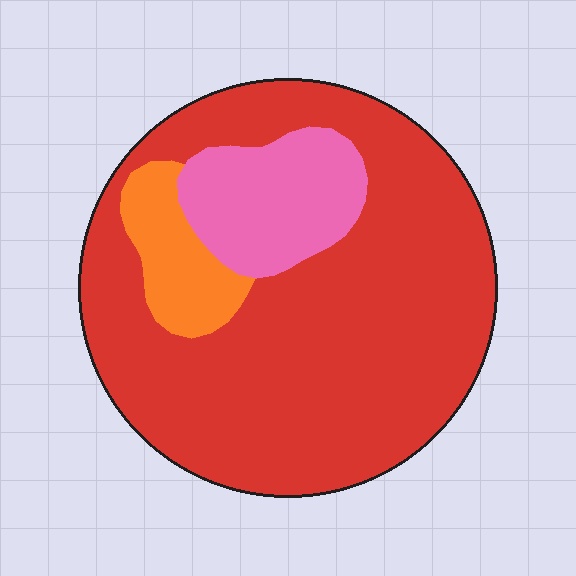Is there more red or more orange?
Red.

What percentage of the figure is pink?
Pink covers about 15% of the figure.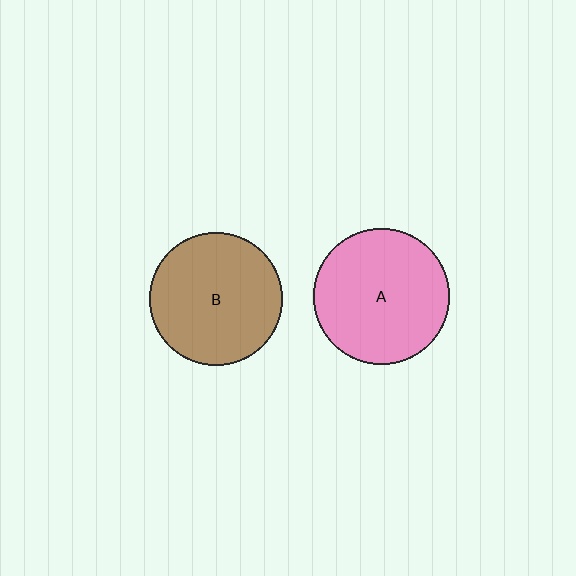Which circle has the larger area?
Circle A (pink).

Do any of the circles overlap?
No, none of the circles overlap.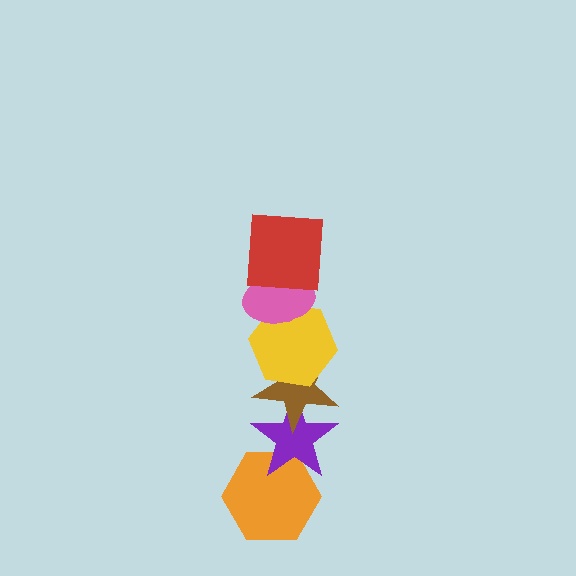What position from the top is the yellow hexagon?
The yellow hexagon is 3rd from the top.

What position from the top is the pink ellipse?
The pink ellipse is 2nd from the top.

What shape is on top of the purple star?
The brown star is on top of the purple star.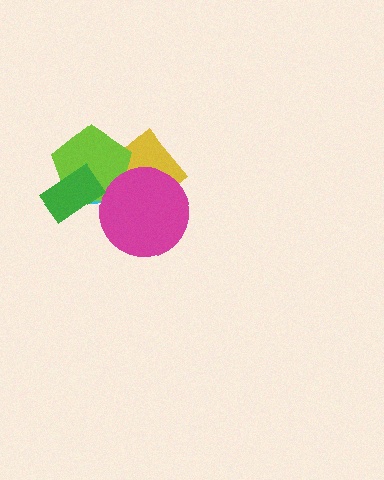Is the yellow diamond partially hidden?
Yes, it is partially covered by another shape.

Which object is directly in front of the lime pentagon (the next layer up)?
The magenta circle is directly in front of the lime pentagon.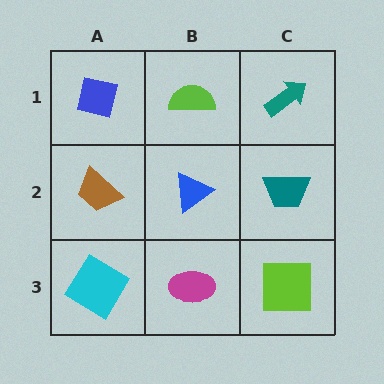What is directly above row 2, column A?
A blue square.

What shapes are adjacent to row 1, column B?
A blue triangle (row 2, column B), a blue square (row 1, column A), a teal arrow (row 1, column C).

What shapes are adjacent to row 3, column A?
A brown trapezoid (row 2, column A), a magenta ellipse (row 3, column B).